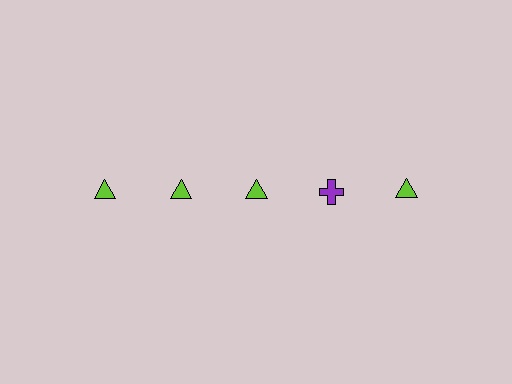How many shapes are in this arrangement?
There are 5 shapes arranged in a grid pattern.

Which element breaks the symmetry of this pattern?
The purple cross in the top row, second from right column breaks the symmetry. All other shapes are lime triangles.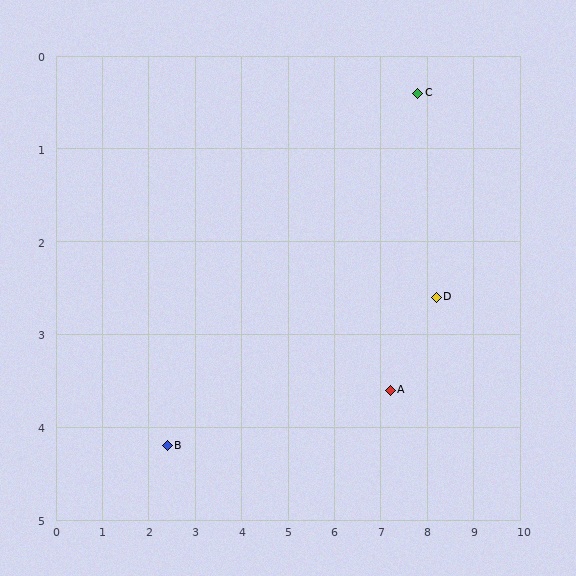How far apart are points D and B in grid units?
Points D and B are about 6.0 grid units apart.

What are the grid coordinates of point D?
Point D is at approximately (8.2, 2.6).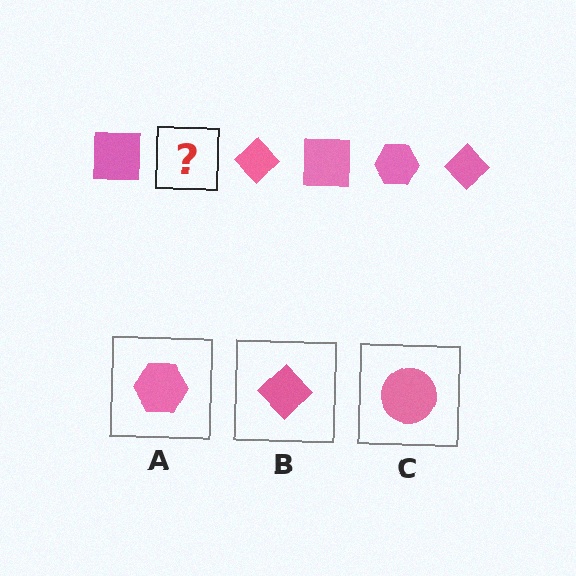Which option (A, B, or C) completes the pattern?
A.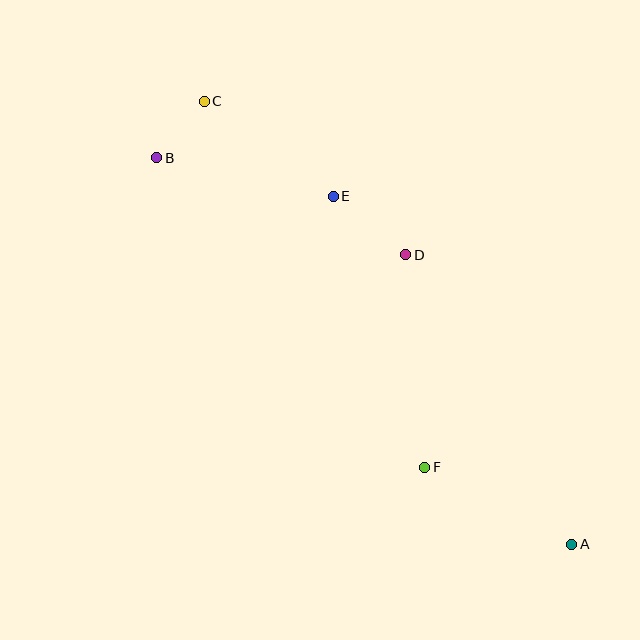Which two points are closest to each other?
Points B and C are closest to each other.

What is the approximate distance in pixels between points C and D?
The distance between C and D is approximately 253 pixels.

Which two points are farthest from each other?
Points A and C are farthest from each other.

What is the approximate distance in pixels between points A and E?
The distance between A and E is approximately 422 pixels.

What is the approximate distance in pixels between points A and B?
The distance between A and B is approximately 567 pixels.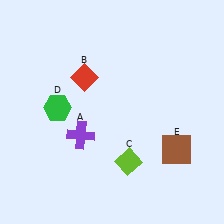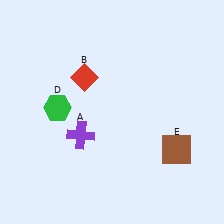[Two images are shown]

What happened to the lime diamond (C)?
The lime diamond (C) was removed in Image 2. It was in the bottom-right area of Image 1.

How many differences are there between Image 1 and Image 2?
There is 1 difference between the two images.